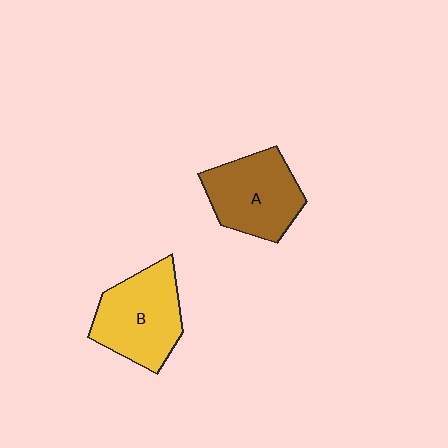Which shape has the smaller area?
Shape A (brown).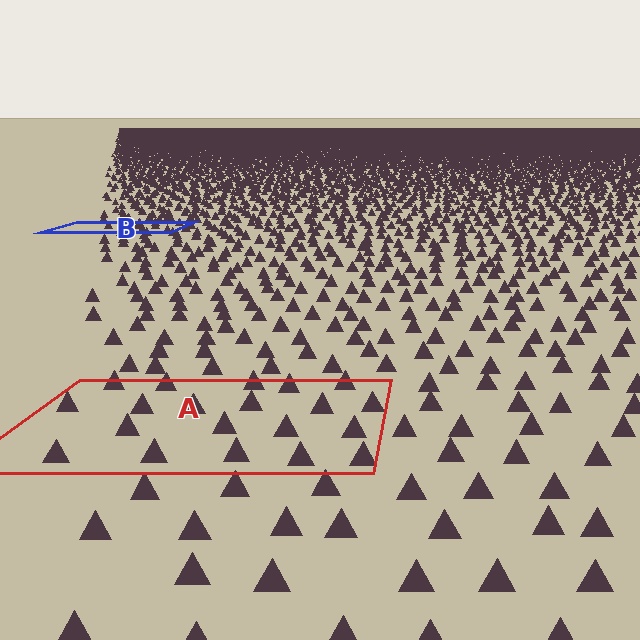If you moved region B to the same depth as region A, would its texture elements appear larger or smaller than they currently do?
They would appear larger. At a closer depth, the same texture elements are projected at a bigger on-screen size.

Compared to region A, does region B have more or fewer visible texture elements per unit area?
Region B has more texture elements per unit area — they are packed more densely because it is farther away.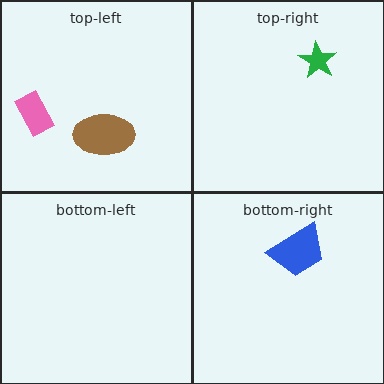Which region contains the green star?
The top-right region.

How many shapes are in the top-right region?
1.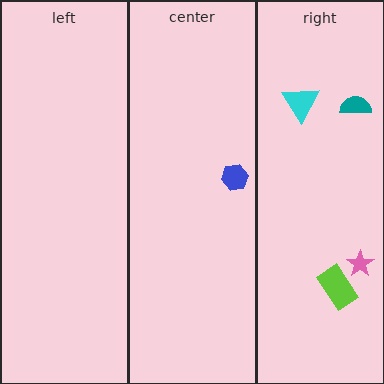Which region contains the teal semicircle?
The right region.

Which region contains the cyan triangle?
The right region.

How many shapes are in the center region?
1.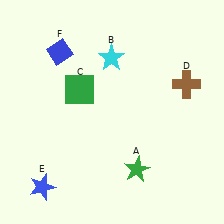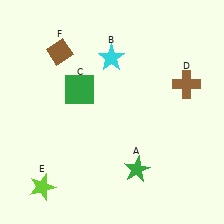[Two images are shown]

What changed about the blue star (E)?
In Image 1, E is blue. In Image 2, it changed to lime.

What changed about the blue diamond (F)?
In Image 1, F is blue. In Image 2, it changed to brown.